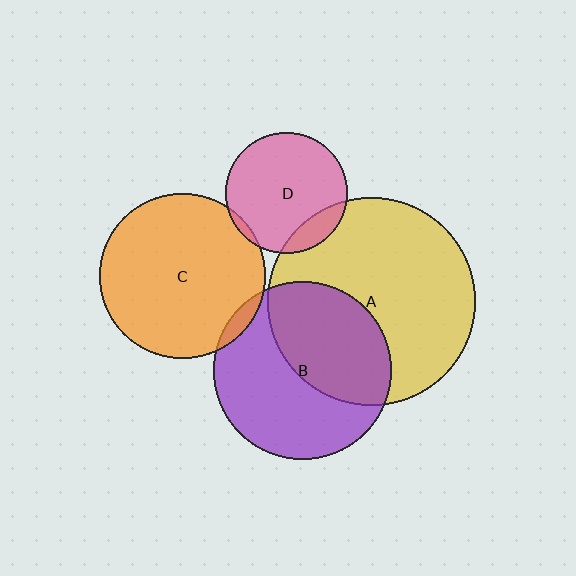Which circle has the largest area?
Circle A (yellow).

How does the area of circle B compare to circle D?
Approximately 2.1 times.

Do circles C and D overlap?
Yes.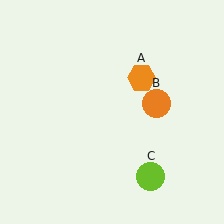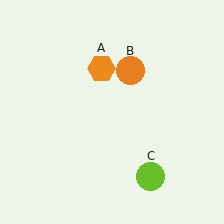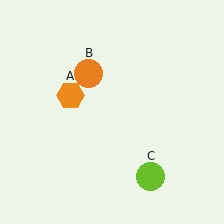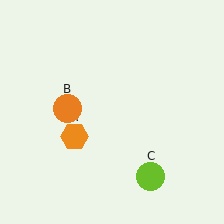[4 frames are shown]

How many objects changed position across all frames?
2 objects changed position: orange hexagon (object A), orange circle (object B).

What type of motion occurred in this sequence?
The orange hexagon (object A), orange circle (object B) rotated counterclockwise around the center of the scene.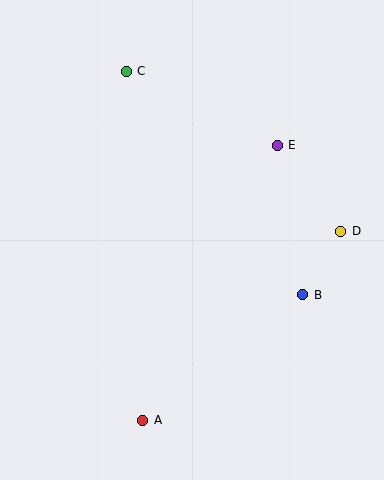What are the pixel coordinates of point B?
Point B is at (303, 295).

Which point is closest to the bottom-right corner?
Point B is closest to the bottom-right corner.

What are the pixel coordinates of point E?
Point E is at (277, 145).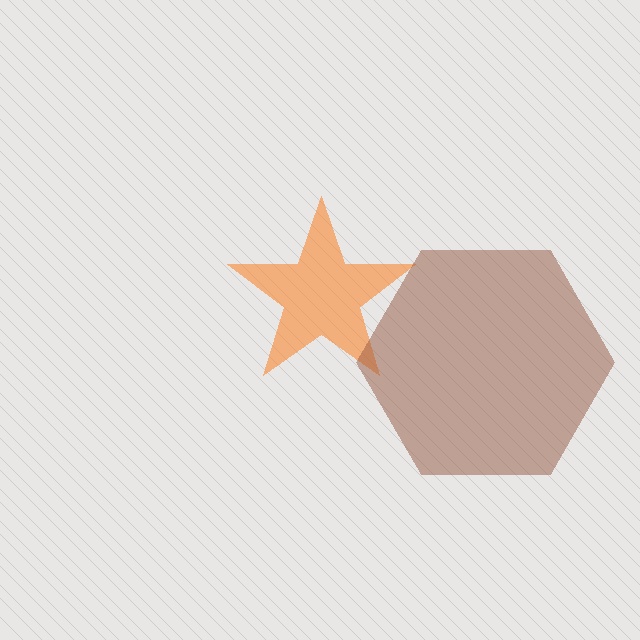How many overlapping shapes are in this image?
There are 2 overlapping shapes in the image.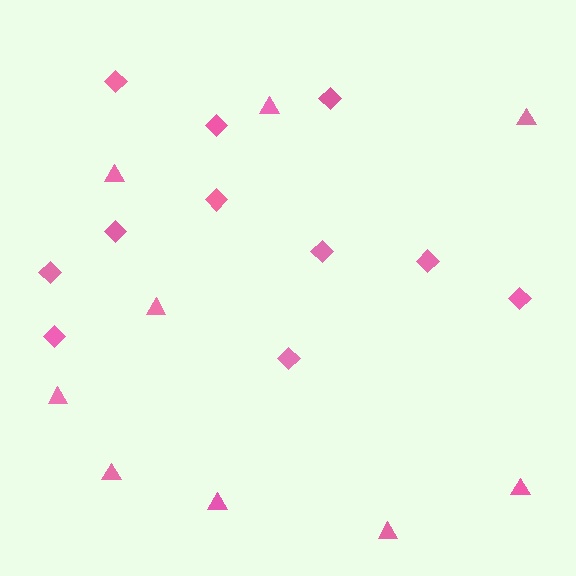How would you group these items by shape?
There are 2 groups: one group of diamonds (11) and one group of triangles (9).